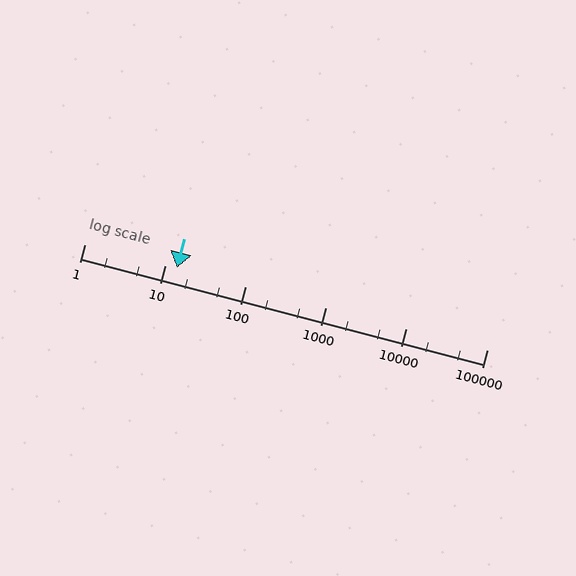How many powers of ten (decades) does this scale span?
The scale spans 5 decades, from 1 to 100000.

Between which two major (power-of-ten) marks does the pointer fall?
The pointer is between 10 and 100.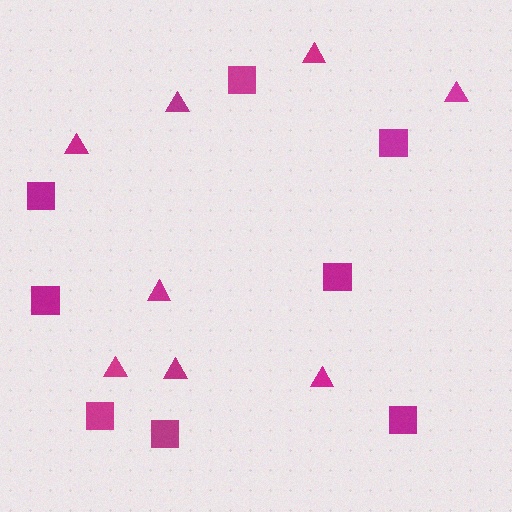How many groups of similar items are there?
There are 2 groups: one group of triangles (8) and one group of squares (8).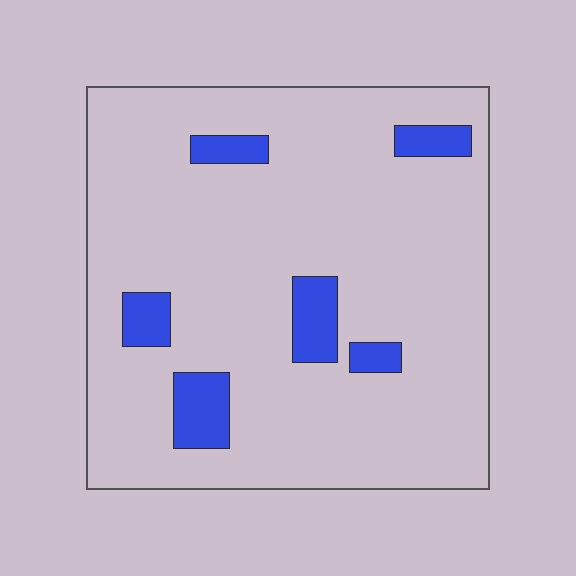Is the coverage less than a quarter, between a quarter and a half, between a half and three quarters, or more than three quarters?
Less than a quarter.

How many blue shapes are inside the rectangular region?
6.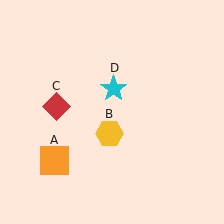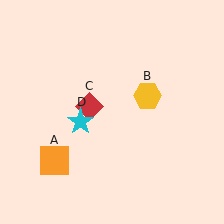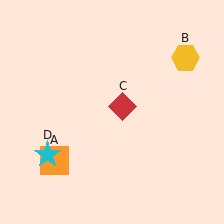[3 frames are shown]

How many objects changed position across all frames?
3 objects changed position: yellow hexagon (object B), red diamond (object C), cyan star (object D).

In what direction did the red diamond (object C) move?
The red diamond (object C) moved right.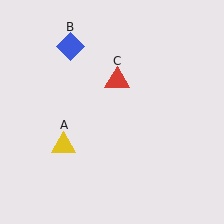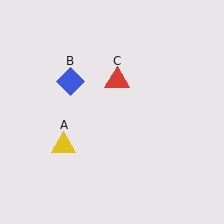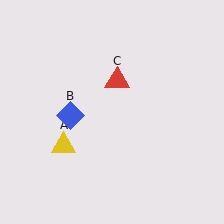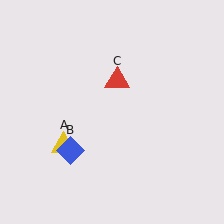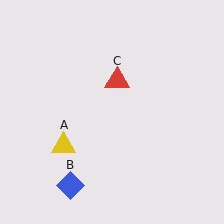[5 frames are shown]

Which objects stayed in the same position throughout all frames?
Yellow triangle (object A) and red triangle (object C) remained stationary.